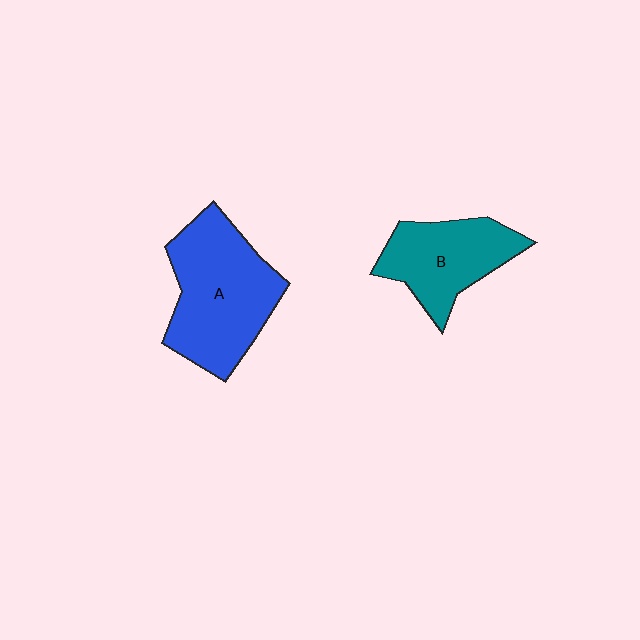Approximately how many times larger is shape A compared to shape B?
Approximately 1.4 times.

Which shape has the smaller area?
Shape B (teal).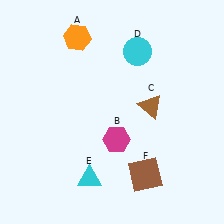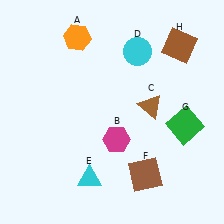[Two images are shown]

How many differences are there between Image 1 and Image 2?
There are 2 differences between the two images.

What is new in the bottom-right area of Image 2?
A green square (G) was added in the bottom-right area of Image 2.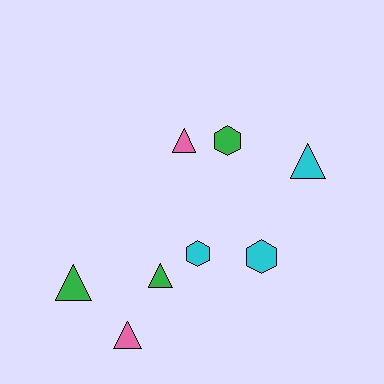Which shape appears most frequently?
Triangle, with 5 objects.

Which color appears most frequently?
Green, with 3 objects.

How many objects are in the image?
There are 8 objects.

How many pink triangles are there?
There are 2 pink triangles.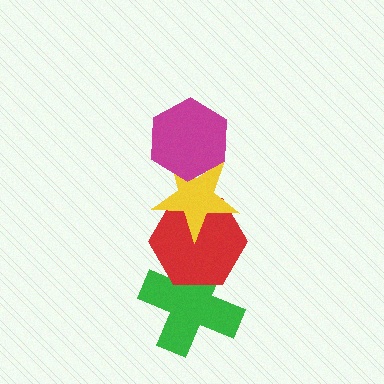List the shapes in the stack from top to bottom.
From top to bottom: the magenta hexagon, the yellow star, the red hexagon, the green cross.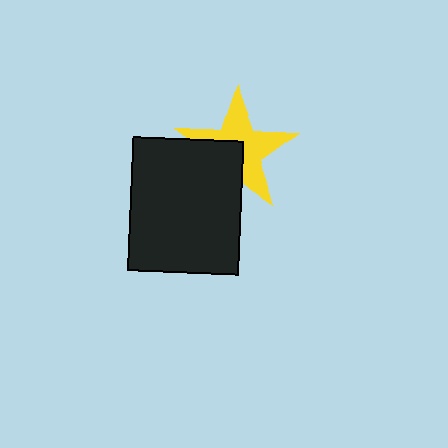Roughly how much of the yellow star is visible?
About half of it is visible (roughly 61%).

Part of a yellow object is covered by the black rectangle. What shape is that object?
It is a star.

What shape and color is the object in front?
The object in front is a black rectangle.